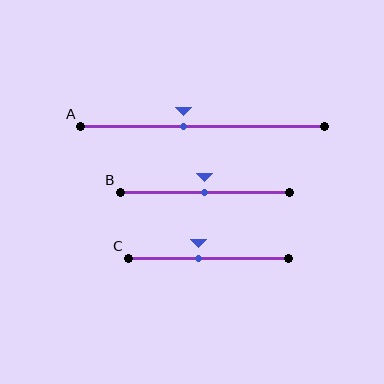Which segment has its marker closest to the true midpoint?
Segment B has its marker closest to the true midpoint.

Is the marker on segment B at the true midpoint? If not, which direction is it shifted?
Yes, the marker on segment B is at the true midpoint.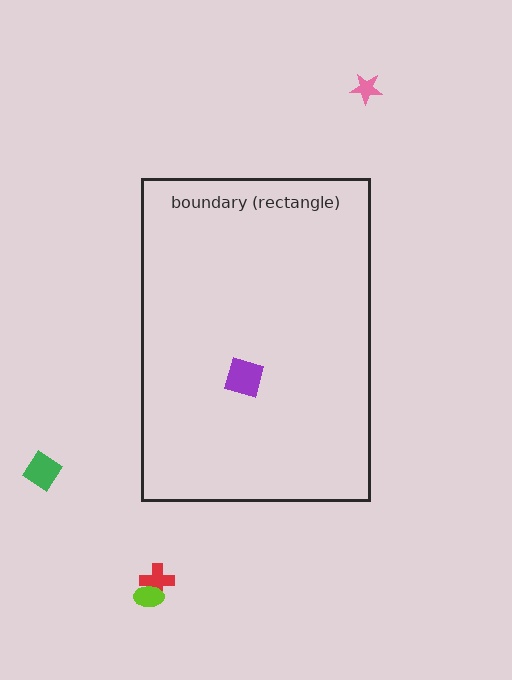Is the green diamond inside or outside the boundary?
Outside.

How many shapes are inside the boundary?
1 inside, 4 outside.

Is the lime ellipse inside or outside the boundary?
Outside.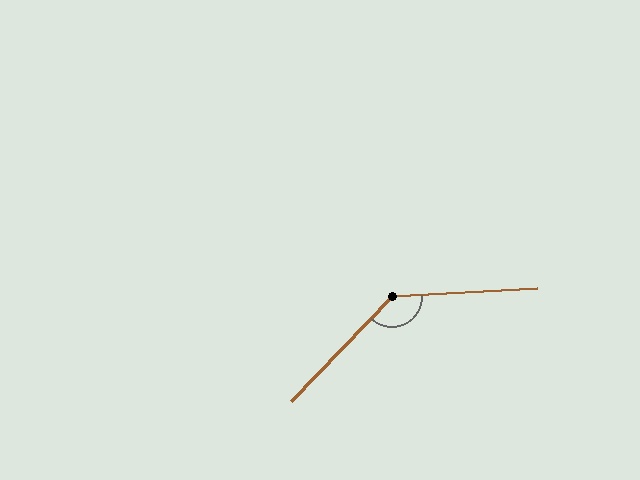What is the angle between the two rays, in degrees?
Approximately 137 degrees.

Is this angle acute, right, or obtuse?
It is obtuse.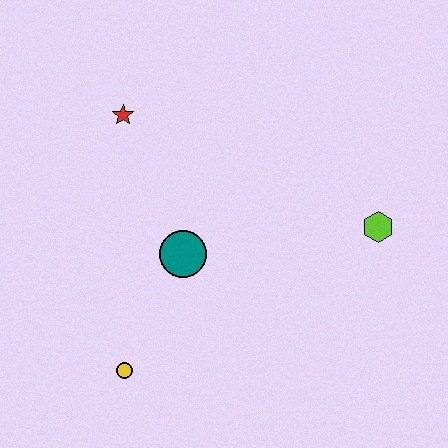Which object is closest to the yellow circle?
The teal circle is closest to the yellow circle.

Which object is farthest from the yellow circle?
The lime hexagon is farthest from the yellow circle.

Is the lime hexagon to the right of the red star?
Yes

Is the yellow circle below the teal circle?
Yes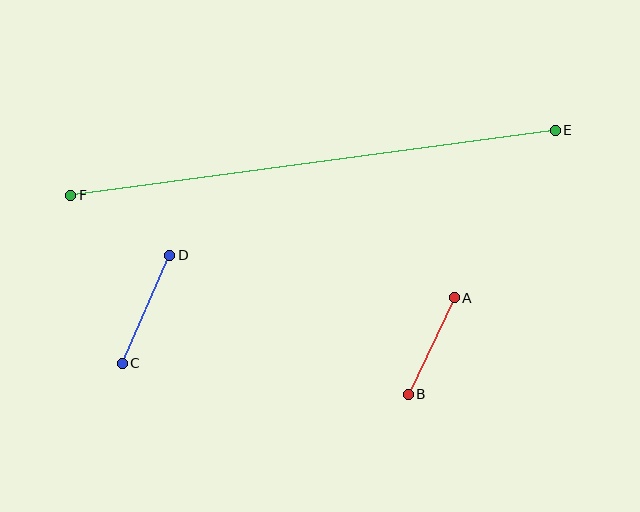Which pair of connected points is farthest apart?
Points E and F are farthest apart.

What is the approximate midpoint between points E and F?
The midpoint is at approximately (313, 163) pixels.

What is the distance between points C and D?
The distance is approximately 118 pixels.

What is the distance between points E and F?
The distance is approximately 489 pixels.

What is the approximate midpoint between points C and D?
The midpoint is at approximately (146, 309) pixels.